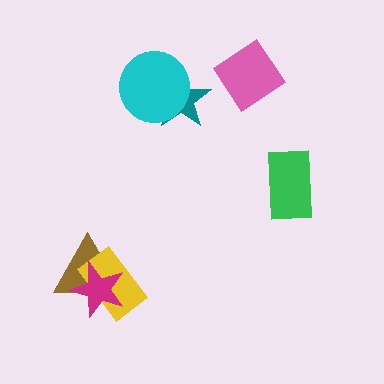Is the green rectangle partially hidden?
No, no other shape covers it.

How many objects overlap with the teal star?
1 object overlaps with the teal star.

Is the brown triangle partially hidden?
Yes, it is partially covered by another shape.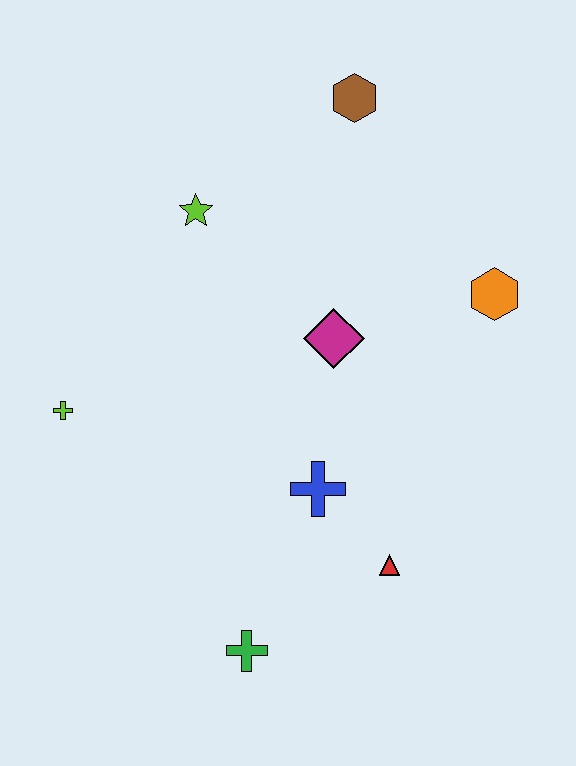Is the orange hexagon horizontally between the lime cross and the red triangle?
No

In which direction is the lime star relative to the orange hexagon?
The lime star is to the left of the orange hexagon.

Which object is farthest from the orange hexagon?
The lime cross is farthest from the orange hexagon.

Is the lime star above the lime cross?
Yes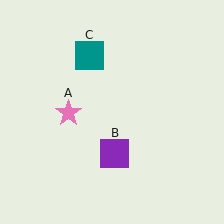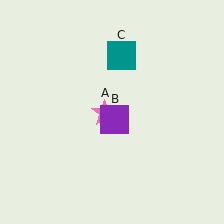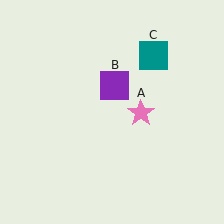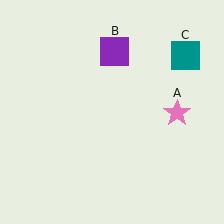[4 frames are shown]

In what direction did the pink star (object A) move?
The pink star (object A) moved right.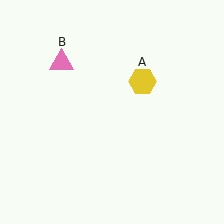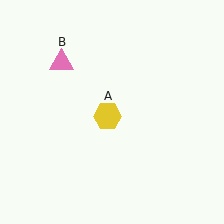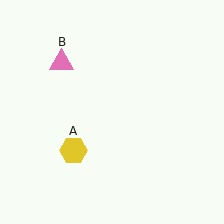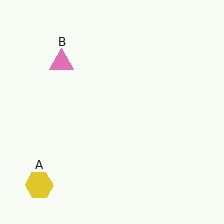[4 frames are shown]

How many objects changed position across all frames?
1 object changed position: yellow hexagon (object A).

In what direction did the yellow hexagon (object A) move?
The yellow hexagon (object A) moved down and to the left.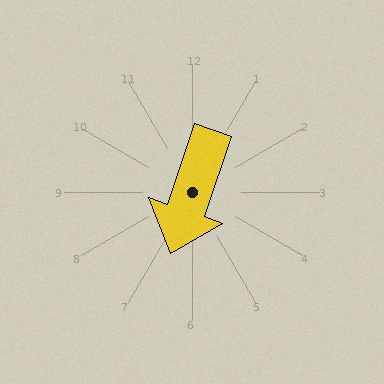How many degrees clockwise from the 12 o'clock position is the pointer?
Approximately 199 degrees.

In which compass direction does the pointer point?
South.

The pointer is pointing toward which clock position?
Roughly 7 o'clock.